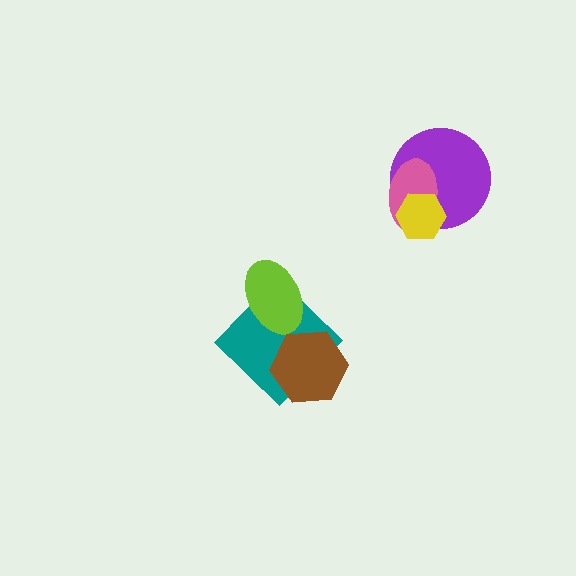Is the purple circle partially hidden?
Yes, it is partially covered by another shape.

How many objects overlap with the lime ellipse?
1 object overlaps with the lime ellipse.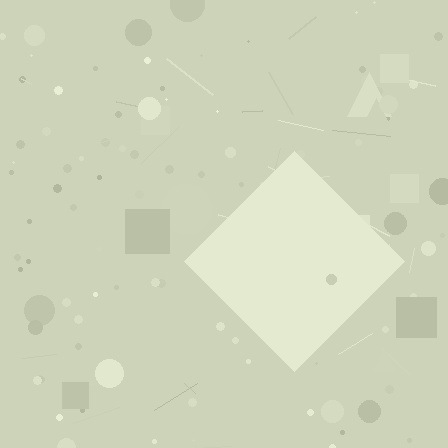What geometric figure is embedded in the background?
A diamond is embedded in the background.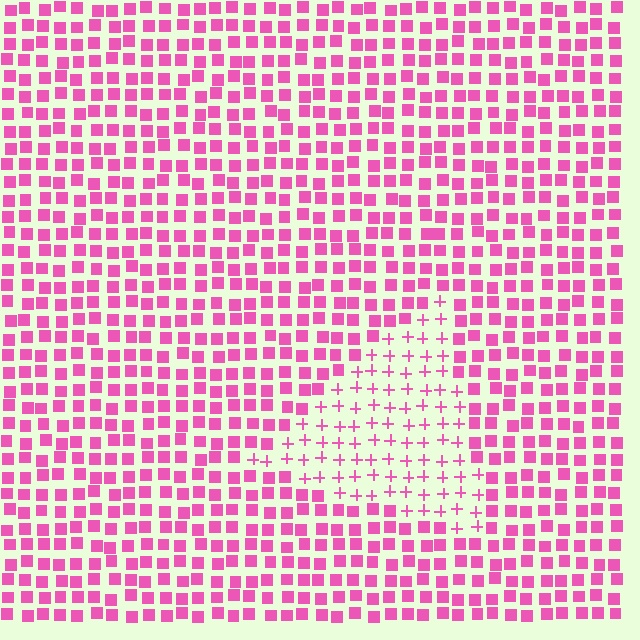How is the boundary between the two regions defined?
The boundary is defined by a change in element shape: plus signs inside vs. squares outside. All elements share the same color and spacing.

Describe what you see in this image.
The image is filled with small pink elements arranged in a uniform grid. A triangle-shaped region contains plus signs, while the surrounding area contains squares. The boundary is defined purely by the change in element shape.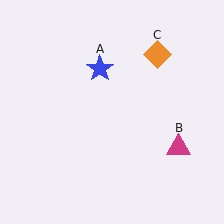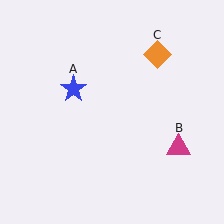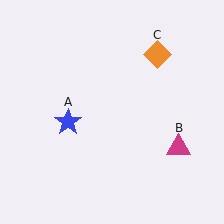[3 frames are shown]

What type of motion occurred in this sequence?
The blue star (object A) rotated counterclockwise around the center of the scene.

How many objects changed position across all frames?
1 object changed position: blue star (object A).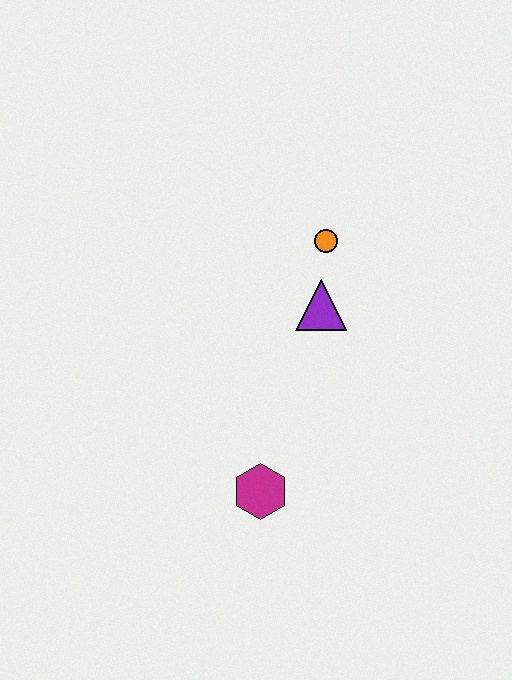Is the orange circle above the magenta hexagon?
Yes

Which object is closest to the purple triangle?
The orange circle is closest to the purple triangle.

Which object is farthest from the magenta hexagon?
The orange circle is farthest from the magenta hexagon.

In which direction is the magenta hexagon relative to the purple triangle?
The magenta hexagon is below the purple triangle.